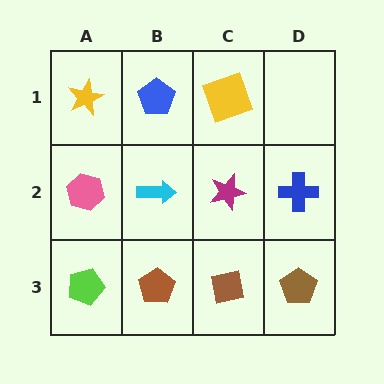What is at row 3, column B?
A brown pentagon.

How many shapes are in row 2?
4 shapes.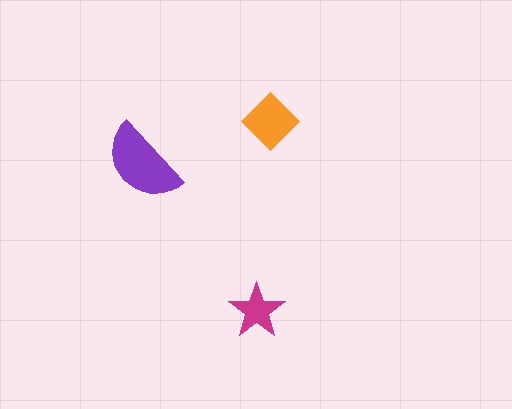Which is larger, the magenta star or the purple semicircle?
The purple semicircle.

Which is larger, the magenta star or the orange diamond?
The orange diamond.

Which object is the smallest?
The magenta star.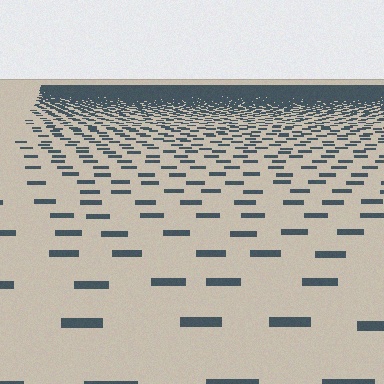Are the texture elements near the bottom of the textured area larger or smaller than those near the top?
Larger. Near the bottom, elements are closer to the viewer and appear at a bigger on-screen size.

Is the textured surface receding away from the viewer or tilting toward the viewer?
The surface is receding away from the viewer. Texture elements get smaller and denser toward the top.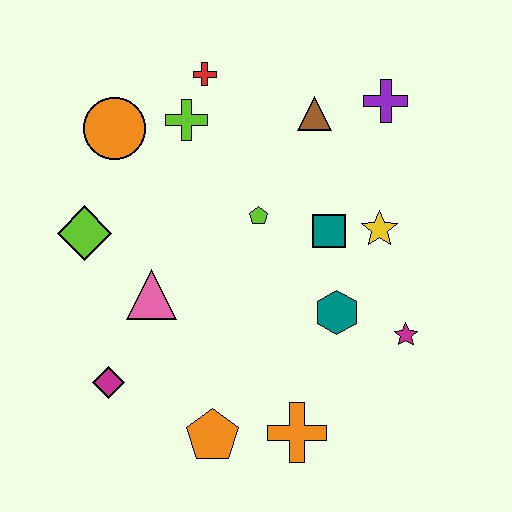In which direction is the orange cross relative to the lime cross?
The orange cross is below the lime cross.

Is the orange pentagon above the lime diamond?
No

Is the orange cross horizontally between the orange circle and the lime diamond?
No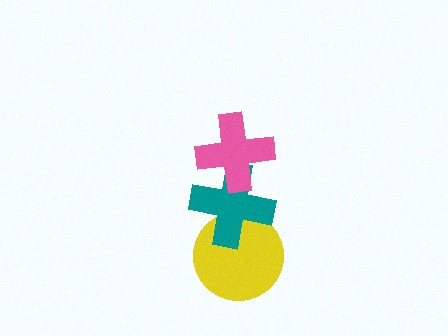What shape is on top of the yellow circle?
The teal cross is on top of the yellow circle.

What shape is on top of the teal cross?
The pink cross is on top of the teal cross.